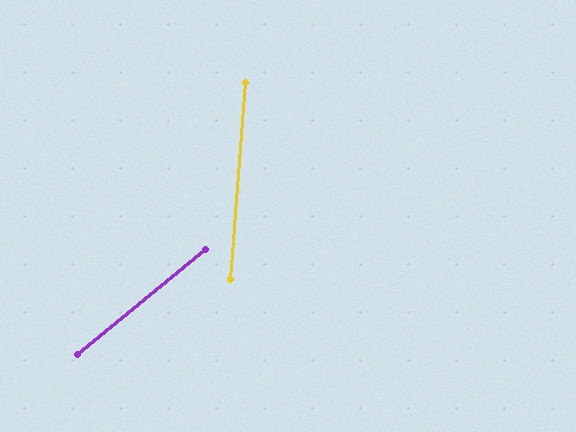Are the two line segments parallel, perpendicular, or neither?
Neither parallel nor perpendicular — they differ by about 46°.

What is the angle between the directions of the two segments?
Approximately 46 degrees.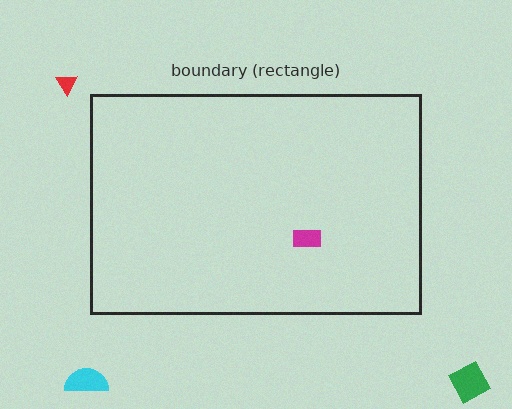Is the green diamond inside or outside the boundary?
Outside.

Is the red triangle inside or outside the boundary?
Outside.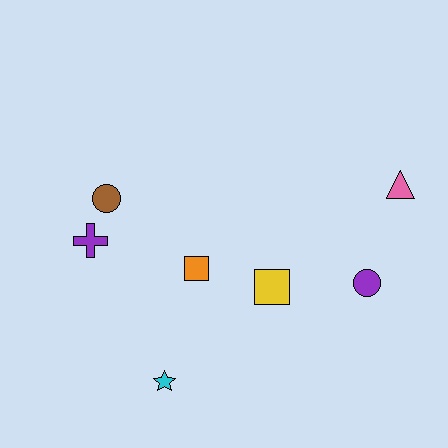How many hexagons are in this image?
There are no hexagons.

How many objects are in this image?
There are 7 objects.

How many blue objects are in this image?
There are no blue objects.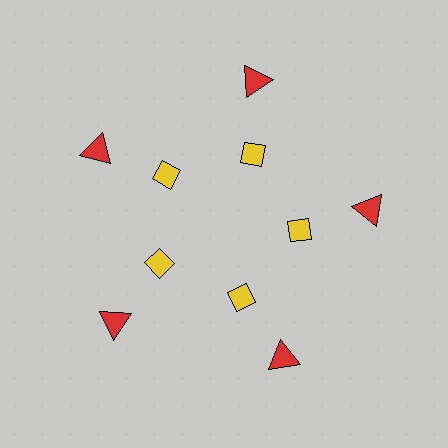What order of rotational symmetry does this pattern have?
This pattern has 5-fold rotational symmetry.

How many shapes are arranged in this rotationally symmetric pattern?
There are 10 shapes, arranged in 5 groups of 2.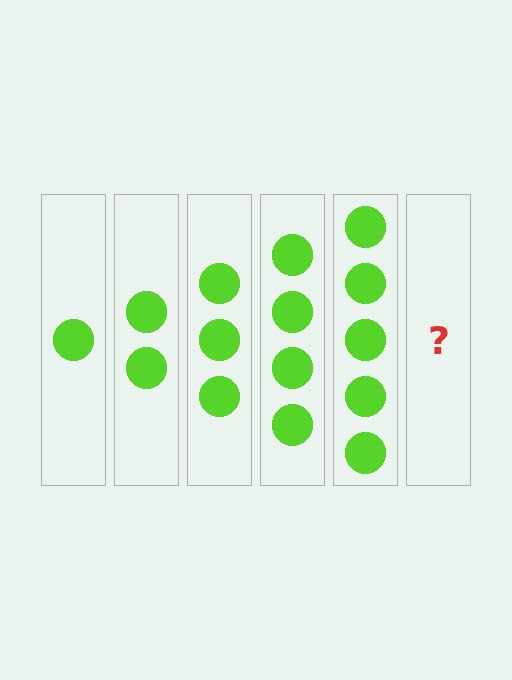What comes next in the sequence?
The next element should be 6 circles.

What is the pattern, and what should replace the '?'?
The pattern is that each step adds one more circle. The '?' should be 6 circles.